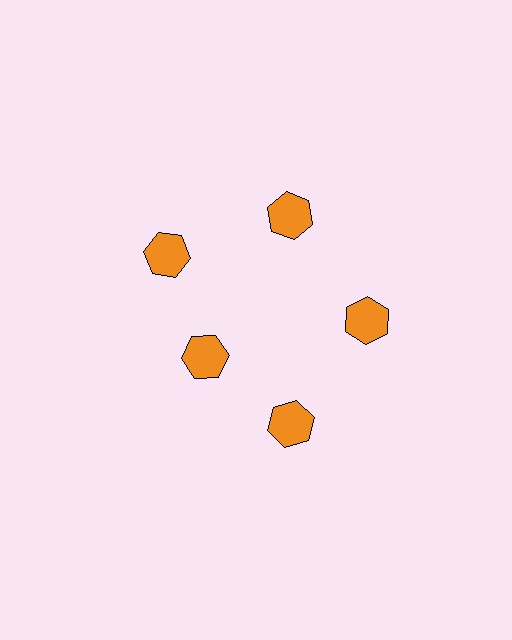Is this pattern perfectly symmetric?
No. The 5 orange hexagons are arranged in a ring, but one element near the 8 o'clock position is pulled inward toward the center, breaking the 5-fold rotational symmetry.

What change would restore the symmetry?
The symmetry would be restored by moving it outward, back onto the ring so that all 5 hexagons sit at equal angles and equal distance from the center.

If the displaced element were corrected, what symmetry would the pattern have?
It would have 5-fold rotational symmetry — the pattern would map onto itself every 72 degrees.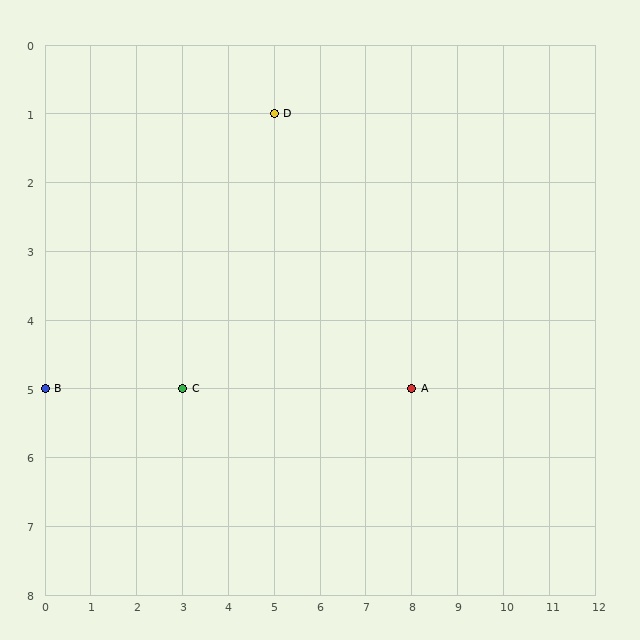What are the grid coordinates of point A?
Point A is at grid coordinates (8, 5).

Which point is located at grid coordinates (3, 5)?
Point C is at (3, 5).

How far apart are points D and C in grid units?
Points D and C are 2 columns and 4 rows apart (about 4.5 grid units diagonally).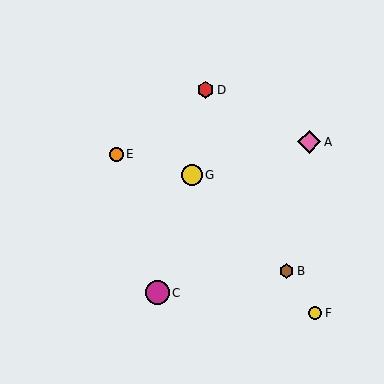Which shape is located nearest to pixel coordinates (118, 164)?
The orange circle (labeled E) at (116, 154) is nearest to that location.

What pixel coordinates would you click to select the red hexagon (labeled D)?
Click at (206, 90) to select the red hexagon D.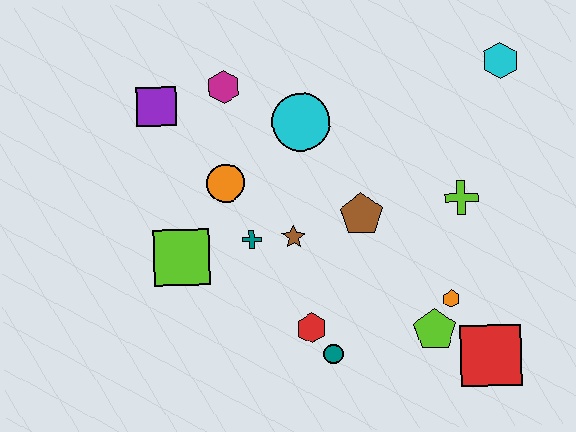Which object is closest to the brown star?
The teal cross is closest to the brown star.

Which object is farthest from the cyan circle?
The red square is farthest from the cyan circle.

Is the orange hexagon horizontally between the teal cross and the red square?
Yes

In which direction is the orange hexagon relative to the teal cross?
The orange hexagon is to the right of the teal cross.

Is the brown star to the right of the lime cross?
No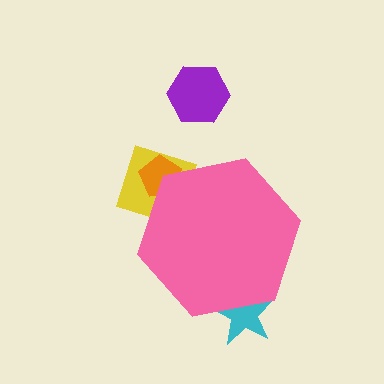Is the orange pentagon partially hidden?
Yes, the orange pentagon is partially hidden behind the pink hexagon.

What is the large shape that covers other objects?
A pink hexagon.